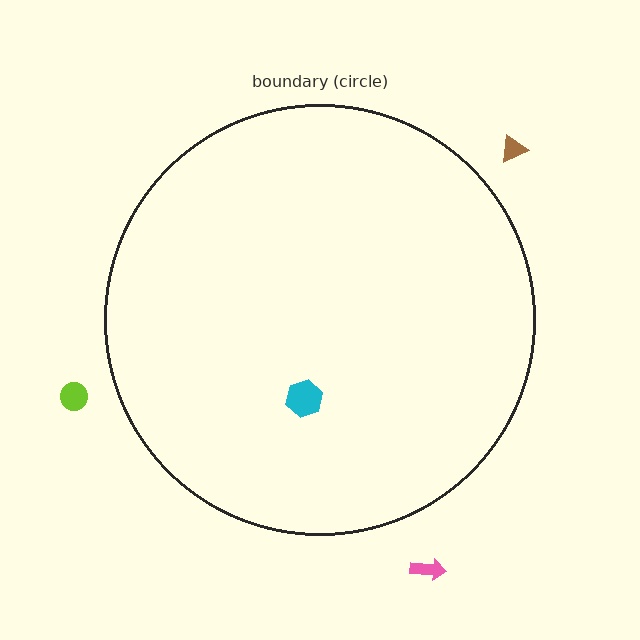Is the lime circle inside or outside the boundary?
Outside.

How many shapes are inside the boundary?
1 inside, 3 outside.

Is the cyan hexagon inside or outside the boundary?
Inside.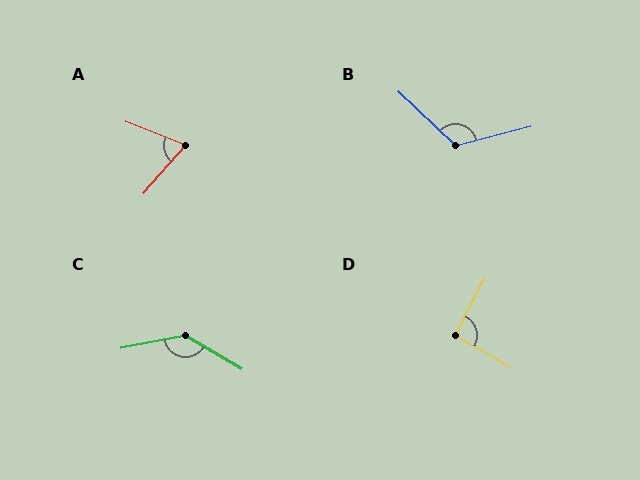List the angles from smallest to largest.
A (70°), D (92°), B (122°), C (138°).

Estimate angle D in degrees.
Approximately 92 degrees.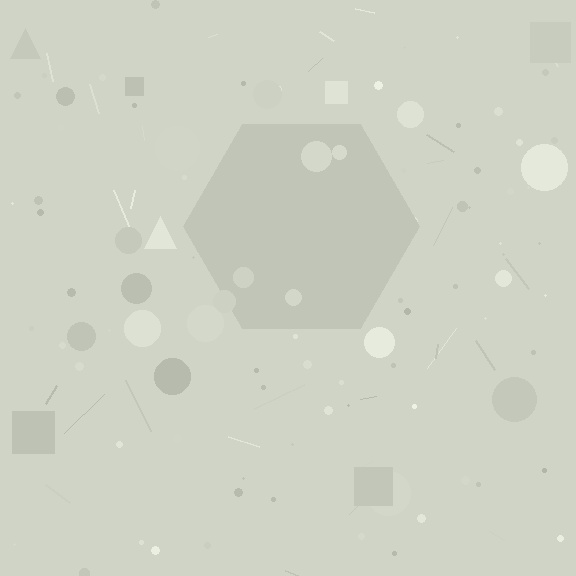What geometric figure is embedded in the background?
A hexagon is embedded in the background.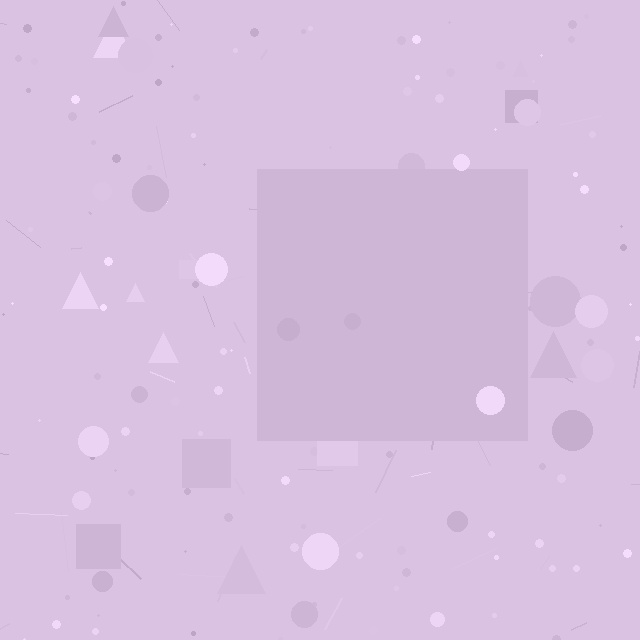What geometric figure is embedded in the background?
A square is embedded in the background.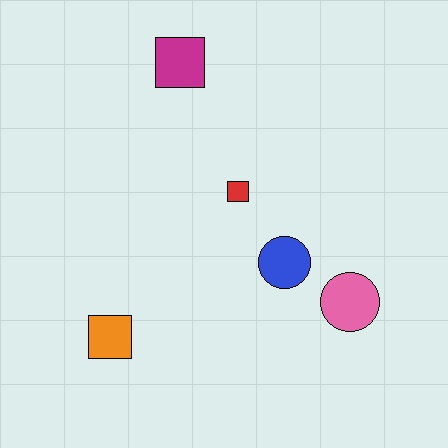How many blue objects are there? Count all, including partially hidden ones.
There is 1 blue object.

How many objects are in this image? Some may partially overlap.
There are 5 objects.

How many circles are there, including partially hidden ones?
There are 2 circles.